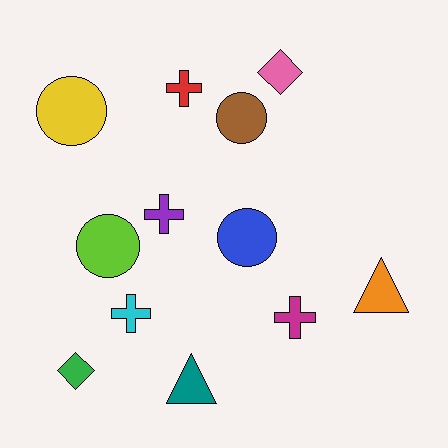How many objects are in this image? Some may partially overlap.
There are 12 objects.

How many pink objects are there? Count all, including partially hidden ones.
There is 1 pink object.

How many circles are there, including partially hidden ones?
There are 4 circles.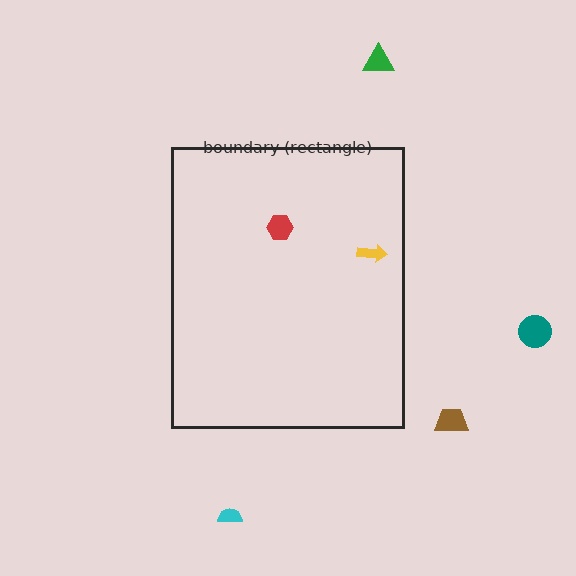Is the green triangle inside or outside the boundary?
Outside.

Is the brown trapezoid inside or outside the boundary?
Outside.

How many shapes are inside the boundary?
2 inside, 4 outside.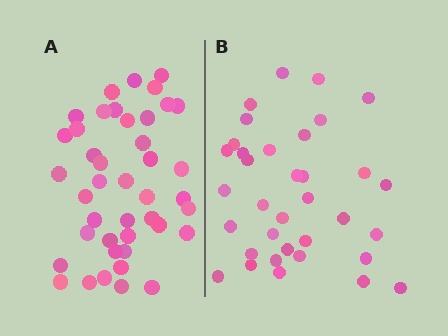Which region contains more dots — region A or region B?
Region A (the left region) has more dots.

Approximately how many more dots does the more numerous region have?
Region A has roughly 8 or so more dots than region B.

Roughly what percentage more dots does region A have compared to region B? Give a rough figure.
About 20% more.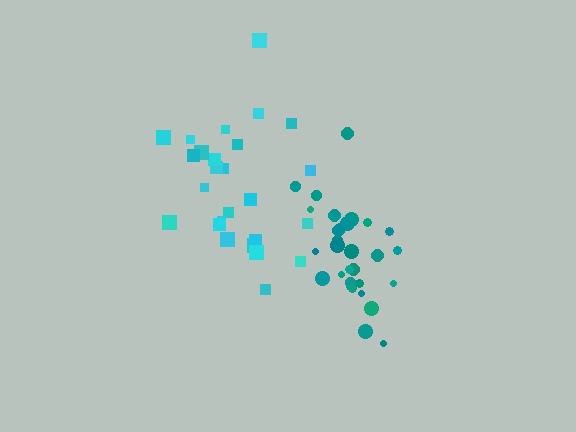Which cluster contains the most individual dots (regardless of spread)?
Teal (31).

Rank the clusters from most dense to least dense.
teal, cyan.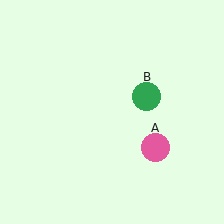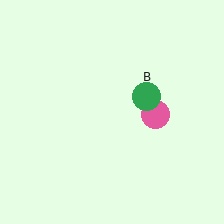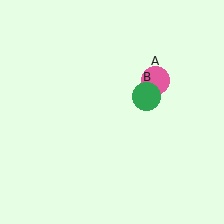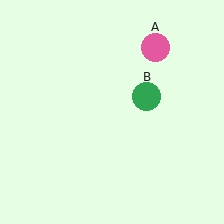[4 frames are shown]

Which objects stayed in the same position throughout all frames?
Green circle (object B) remained stationary.